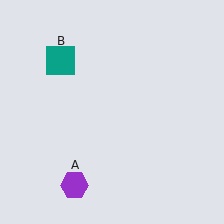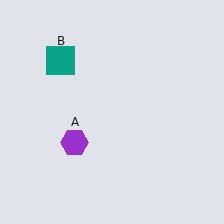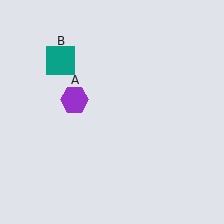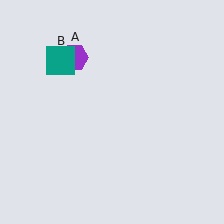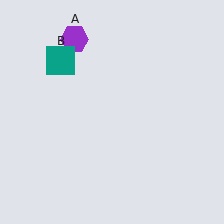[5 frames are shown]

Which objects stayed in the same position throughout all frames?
Teal square (object B) remained stationary.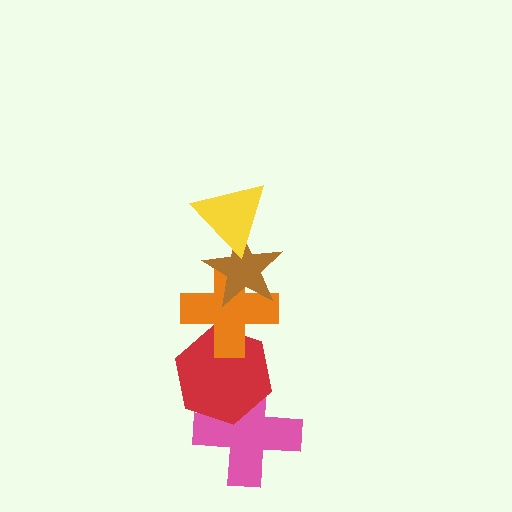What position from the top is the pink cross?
The pink cross is 5th from the top.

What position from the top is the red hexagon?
The red hexagon is 4th from the top.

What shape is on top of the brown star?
The yellow triangle is on top of the brown star.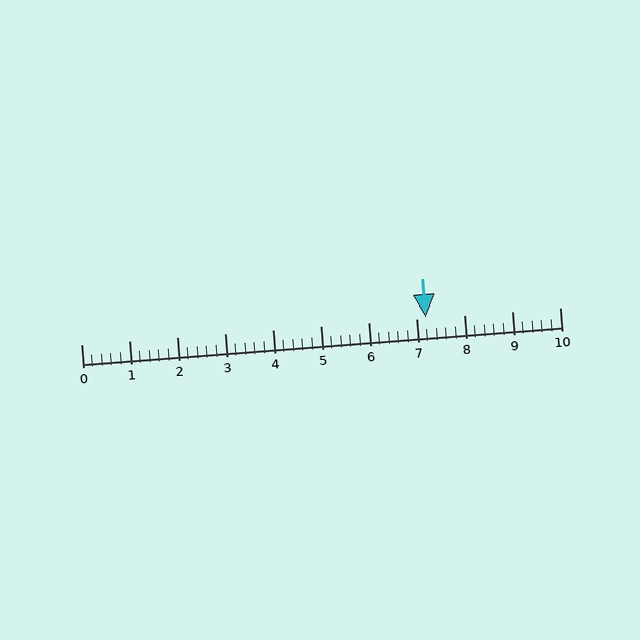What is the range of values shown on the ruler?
The ruler shows values from 0 to 10.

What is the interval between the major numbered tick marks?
The major tick marks are spaced 1 units apart.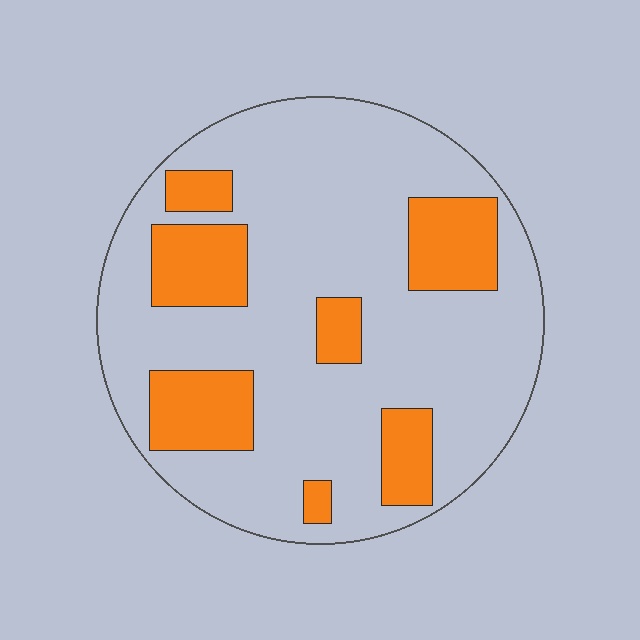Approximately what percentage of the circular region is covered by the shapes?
Approximately 25%.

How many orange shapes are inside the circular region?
7.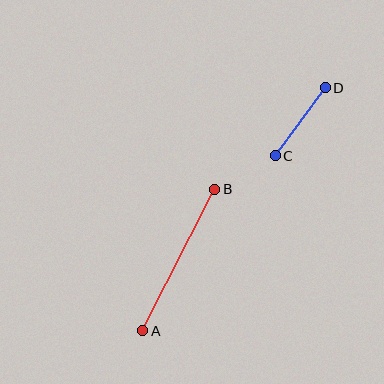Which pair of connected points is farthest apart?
Points A and B are farthest apart.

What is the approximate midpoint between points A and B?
The midpoint is at approximately (179, 260) pixels.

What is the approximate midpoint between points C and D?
The midpoint is at approximately (300, 122) pixels.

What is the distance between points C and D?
The distance is approximately 84 pixels.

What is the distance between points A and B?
The distance is approximately 159 pixels.